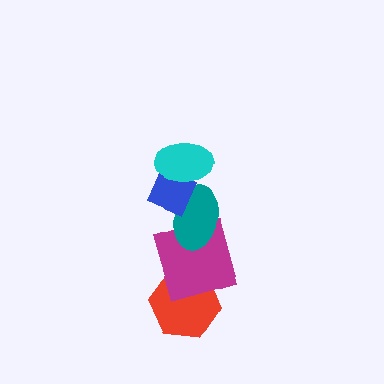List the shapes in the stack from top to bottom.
From top to bottom: the cyan ellipse, the blue diamond, the teal ellipse, the magenta square, the red hexagon.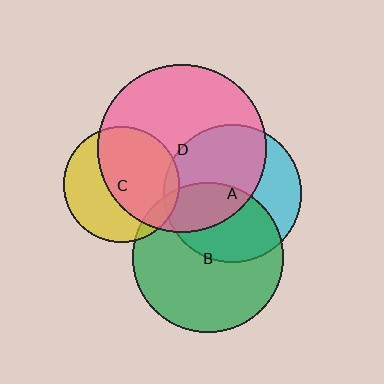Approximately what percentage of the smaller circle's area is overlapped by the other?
Approximately 10%.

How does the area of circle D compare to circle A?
Approximately 1.5 times.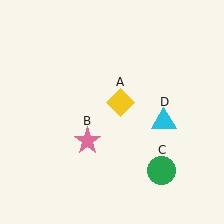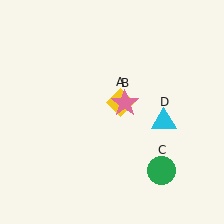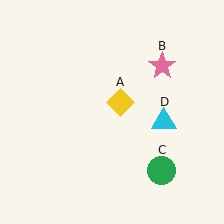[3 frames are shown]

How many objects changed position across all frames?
1 object changed position: pink star (object B).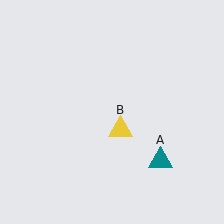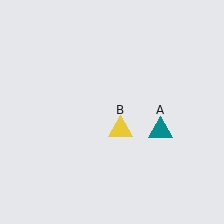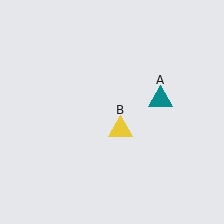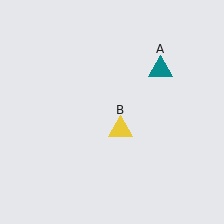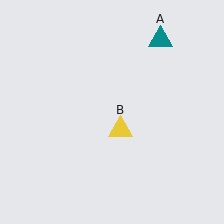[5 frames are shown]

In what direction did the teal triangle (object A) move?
The teal triangle (object A) moved up.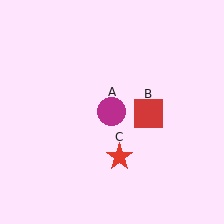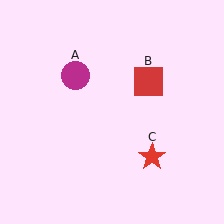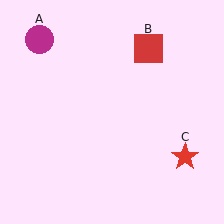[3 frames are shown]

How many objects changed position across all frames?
3 objects changed position: magenta circle (object A), red square (object B), red star (object C).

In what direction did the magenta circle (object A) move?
The magenta circle (object A) moved up and to the left.